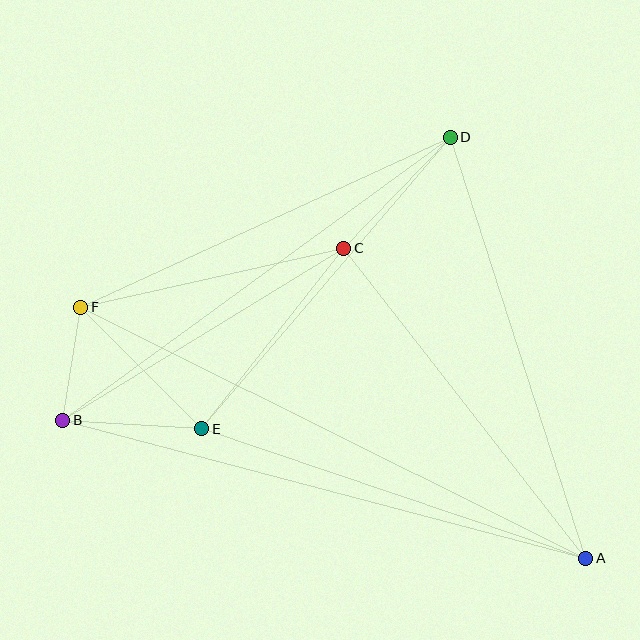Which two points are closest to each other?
Points B and F are closest to each other.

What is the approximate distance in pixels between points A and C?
The distance between A and C is approximately 394 pixels.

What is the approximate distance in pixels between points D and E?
The distance between D and E is approximately 383 pixels.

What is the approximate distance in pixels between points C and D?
The distance between C and D is approximately 154 pixels.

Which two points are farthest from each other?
Points A and F are farthest from each other.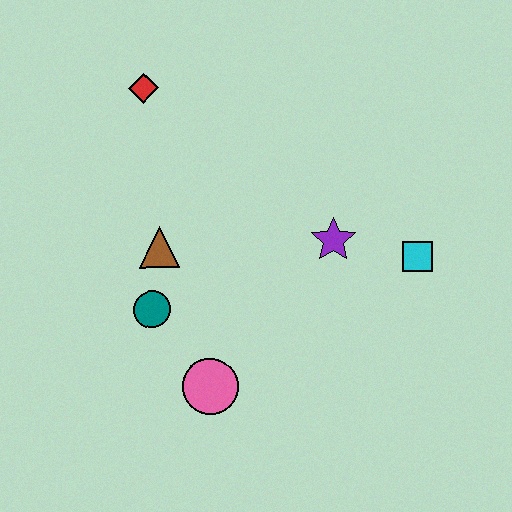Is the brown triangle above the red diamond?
No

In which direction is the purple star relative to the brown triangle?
The purple star is to the right of the brown triangle.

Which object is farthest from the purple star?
The red diamond is farthest from the purple star.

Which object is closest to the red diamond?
The brown triangle is closest to the red diamond.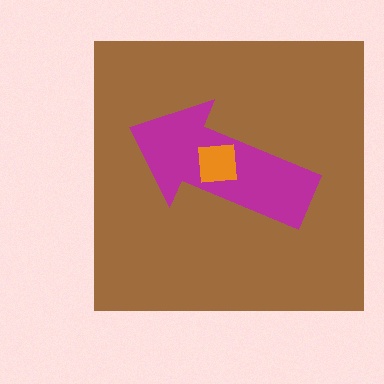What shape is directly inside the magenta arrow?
The orange square.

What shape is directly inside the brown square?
The magenta arrow.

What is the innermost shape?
The orange square.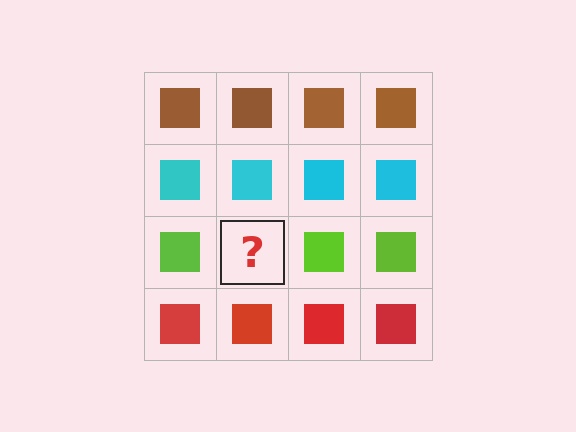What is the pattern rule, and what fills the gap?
The rule is that each row has a consistent color. The gap should be filled with a lime square.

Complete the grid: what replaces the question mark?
The question mark should be replaced with a lime square.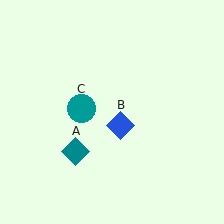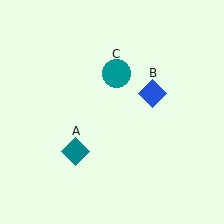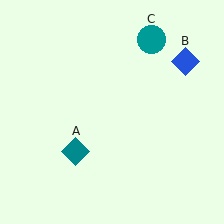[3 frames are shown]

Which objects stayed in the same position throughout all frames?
Teal diamond (object A) remained stationary.